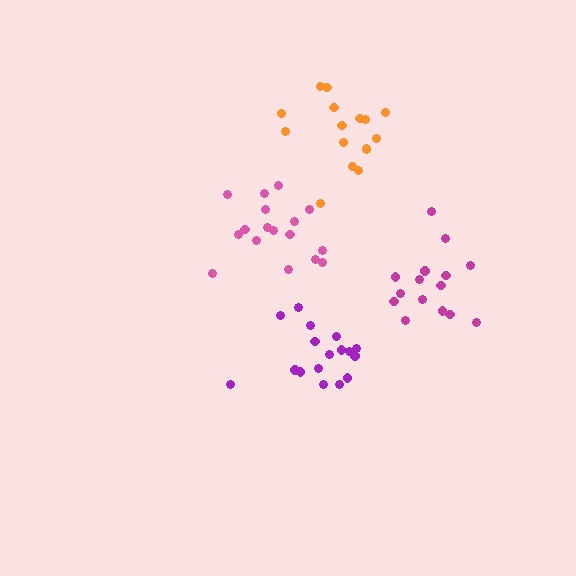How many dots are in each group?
Group 1: 16 dots, Group 2: 17 dots, Group 3: 15 dots, Group 4: 17 dots (65 total).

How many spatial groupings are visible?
There are 4 spatial groupings.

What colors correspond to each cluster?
The clusters are colored: orange, pink, magenta, purple.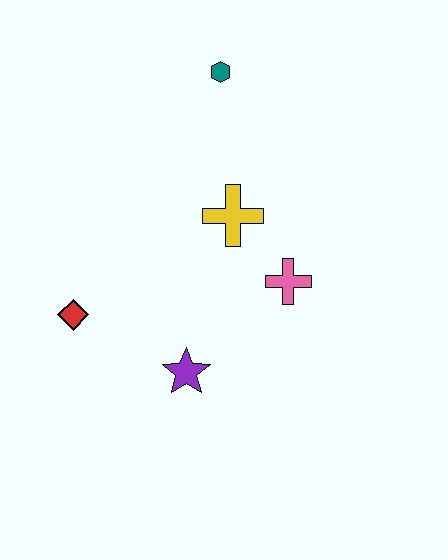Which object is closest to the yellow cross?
The pink cross is closest to the yellow cross.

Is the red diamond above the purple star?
Yes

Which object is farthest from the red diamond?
The teal hexagon is farthest from the red diamond.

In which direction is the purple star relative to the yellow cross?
The purple star is below the yellow cross.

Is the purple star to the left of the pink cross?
Yes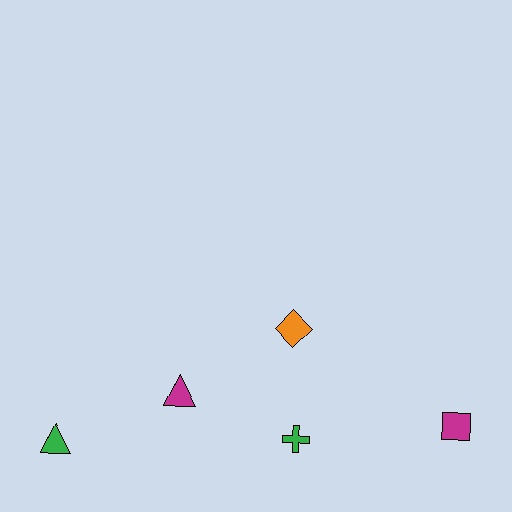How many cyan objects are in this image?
There are no cyan objects.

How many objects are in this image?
There are 5 objects.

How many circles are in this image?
There are no circles.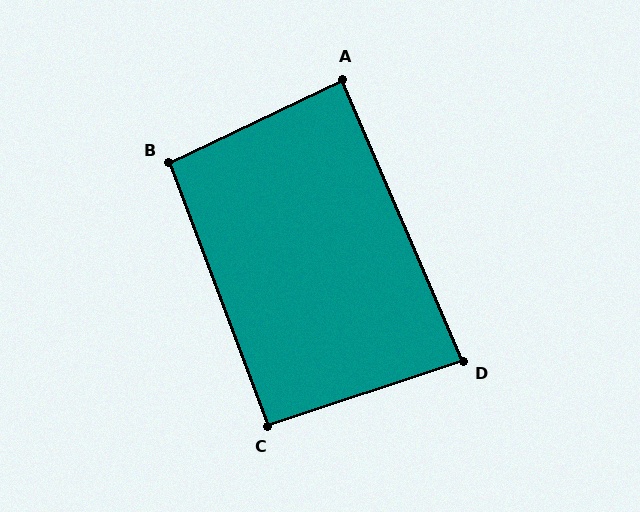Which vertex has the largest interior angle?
B, at approximately 95 degrees.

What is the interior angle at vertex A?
Approximately 88 degrees (approximately right).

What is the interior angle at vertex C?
Approximately 92 degrees (approximately right).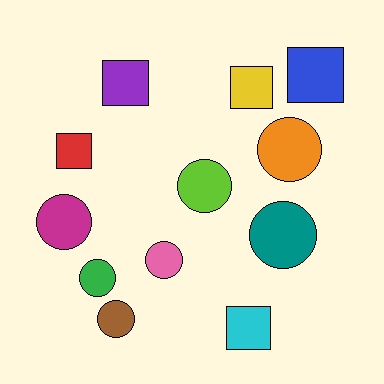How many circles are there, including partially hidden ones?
There are 7 circles.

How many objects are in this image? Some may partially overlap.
There are 12 objects.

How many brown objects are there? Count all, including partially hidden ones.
There is 1 brown object.